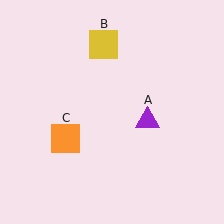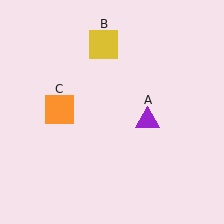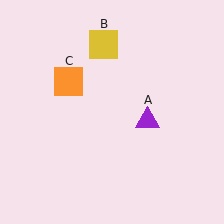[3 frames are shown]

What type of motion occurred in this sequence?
The orange square (object C) rotated clockwise around the center of the scene.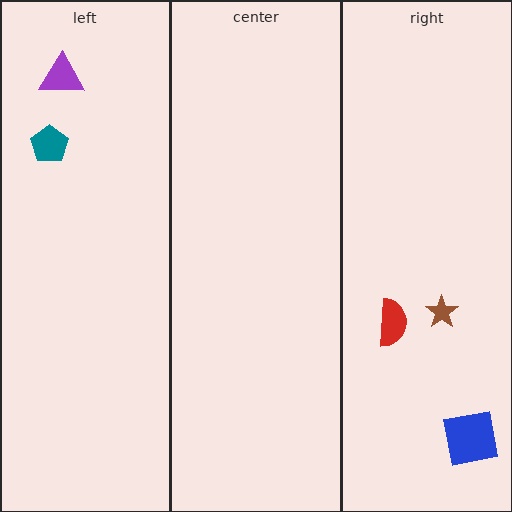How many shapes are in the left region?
2.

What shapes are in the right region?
The blue square, the red semicircle, the brown star.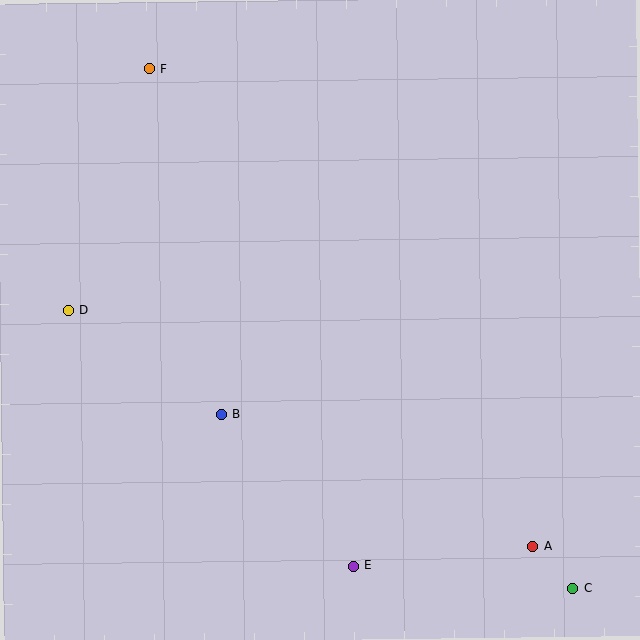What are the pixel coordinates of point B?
Point B is at (222, 414).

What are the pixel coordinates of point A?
Point A is at (533, 547).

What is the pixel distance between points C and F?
The distance between C and F is 670 pixels.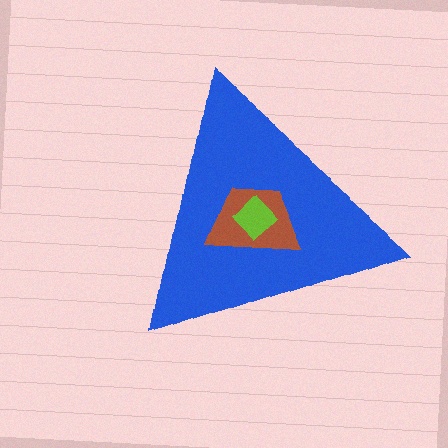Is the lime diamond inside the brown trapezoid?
Yes.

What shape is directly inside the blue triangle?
The brown trapezoid.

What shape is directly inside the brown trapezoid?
The lime diamond.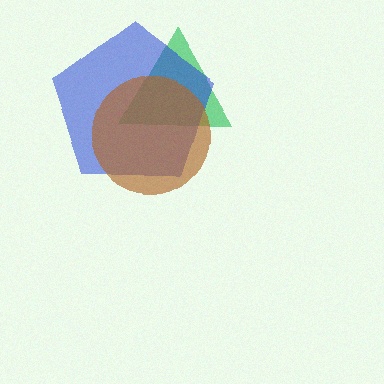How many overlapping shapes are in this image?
There are 3 overlapping shapes in the image.